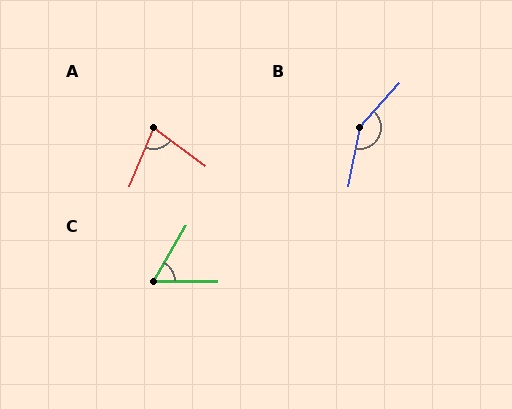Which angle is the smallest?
C, at approximately 59 degrees.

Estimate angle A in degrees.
Approximately 75 degrees.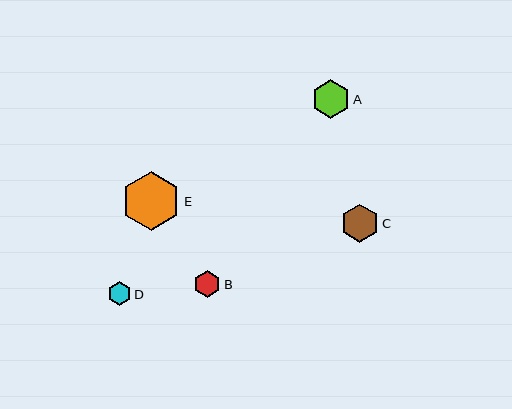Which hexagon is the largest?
Hexagon E is the largest with a size of approximately 59 pixels.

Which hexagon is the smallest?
Hexagon D is the smallest with a size of approximately 24 pixels.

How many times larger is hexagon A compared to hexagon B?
Hexagon A is approximately 1.4 times the size of hexagon B.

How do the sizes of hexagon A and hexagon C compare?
Hexagon A and hexagon C are approximately the same size.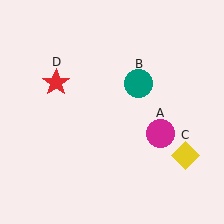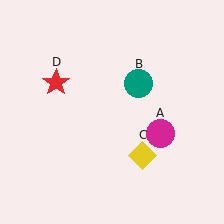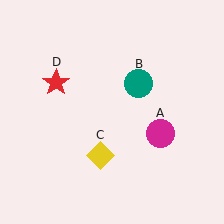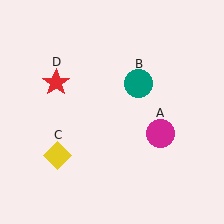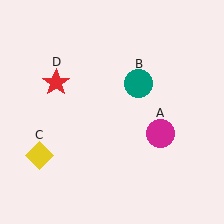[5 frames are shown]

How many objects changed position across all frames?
1 object changed position: yellow diamond (object C).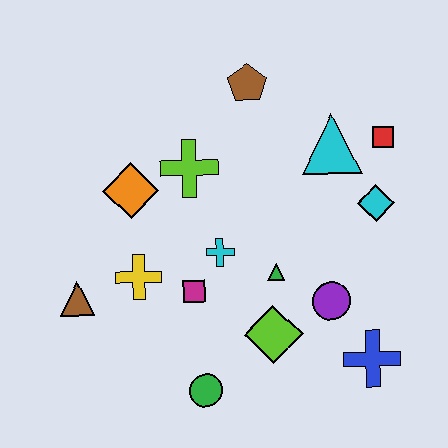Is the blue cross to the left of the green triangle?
No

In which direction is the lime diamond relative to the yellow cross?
The lime diamond is to the right of the yellow cross.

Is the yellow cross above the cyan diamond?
No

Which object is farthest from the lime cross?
The blue cross is farthest from the lime cross.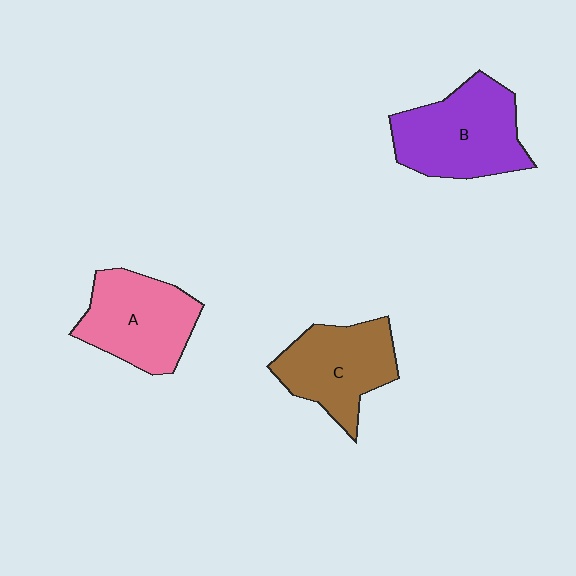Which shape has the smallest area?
Shape C (brown).